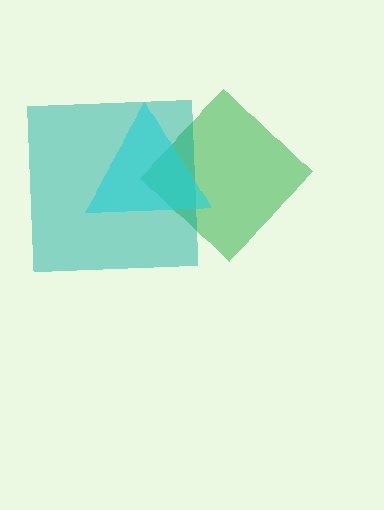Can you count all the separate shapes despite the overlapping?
Yes, there are 3 separate shapes.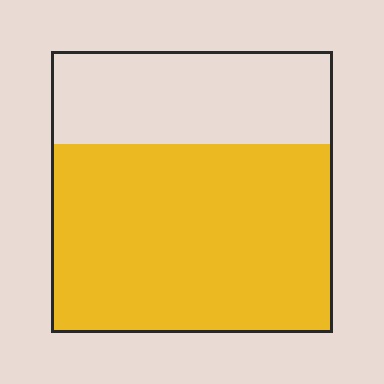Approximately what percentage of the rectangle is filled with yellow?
Approximately 65%.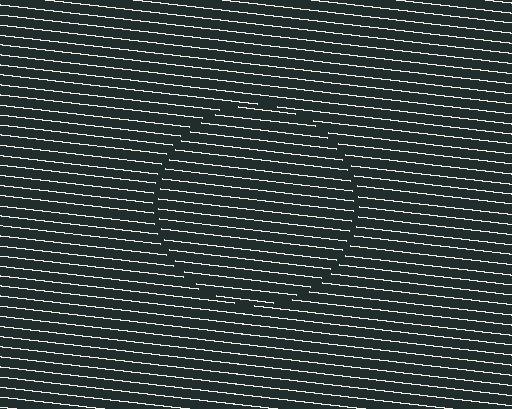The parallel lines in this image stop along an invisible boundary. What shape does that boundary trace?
An illusory circle. The interior of the shape contains the same grating, shifted by half a period — the contour is defined by the phase discontinuity where line-ends from the inner and outer gratings abut.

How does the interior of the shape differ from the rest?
The interior of the shape contains the same grating, shifted by half a period — the contour is defined by the phase discontinuity where line-ends from the inner and outer gratings abut.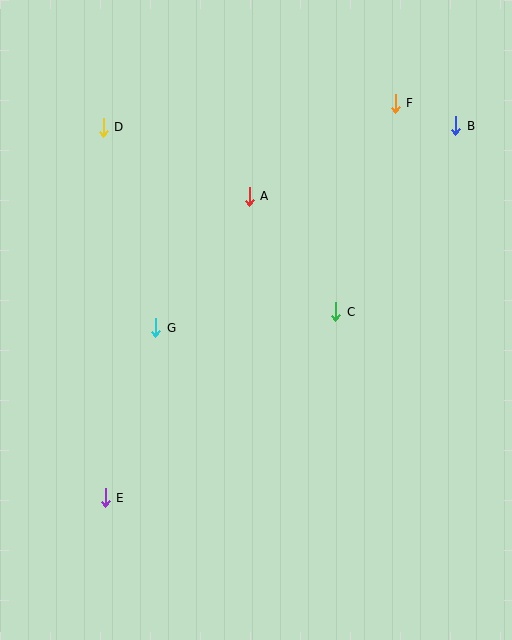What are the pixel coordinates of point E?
Point E is at (105, 498).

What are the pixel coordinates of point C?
Point C is at (336, 312).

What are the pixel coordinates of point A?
Point A is at (249, 196).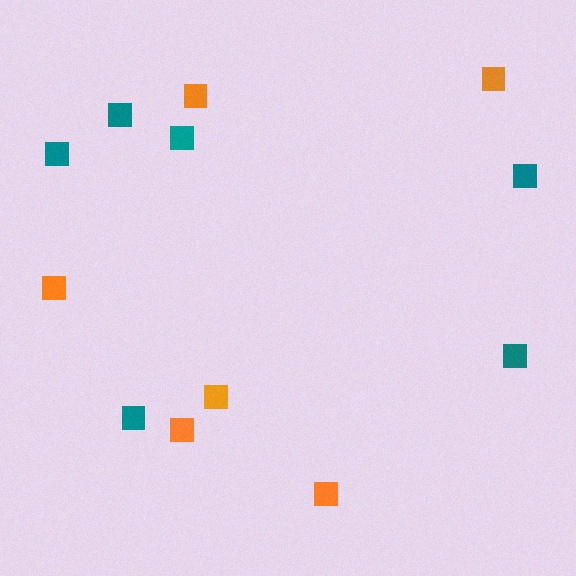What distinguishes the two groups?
There are 2 groups: one group of orange squares (6) and one group of teal squares (6).